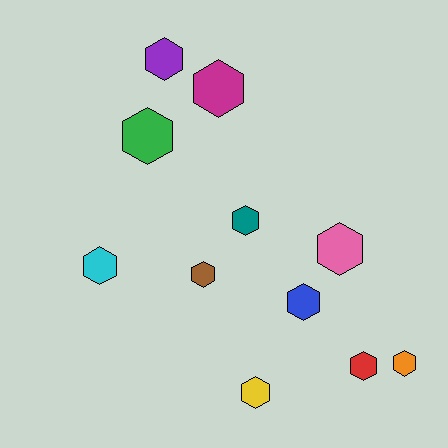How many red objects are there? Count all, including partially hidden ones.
There is 1 red object.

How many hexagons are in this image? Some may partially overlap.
There are 11 hexagons.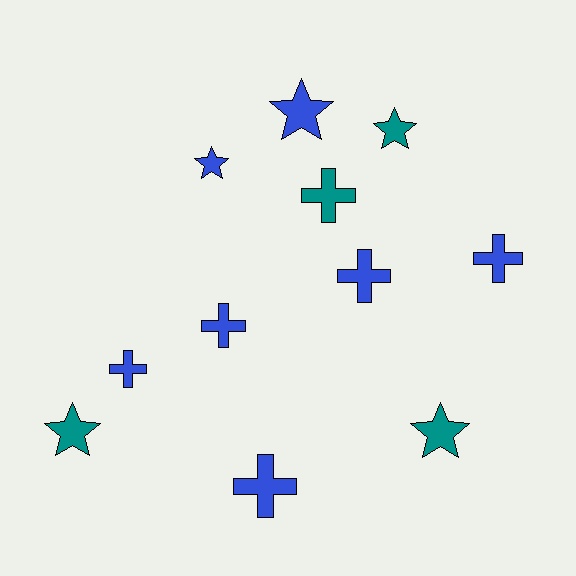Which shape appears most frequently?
Cross, with 6 objects.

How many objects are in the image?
There are 11 objects.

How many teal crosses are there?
There is 1 teal cross.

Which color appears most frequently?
Blue, with 7 objects.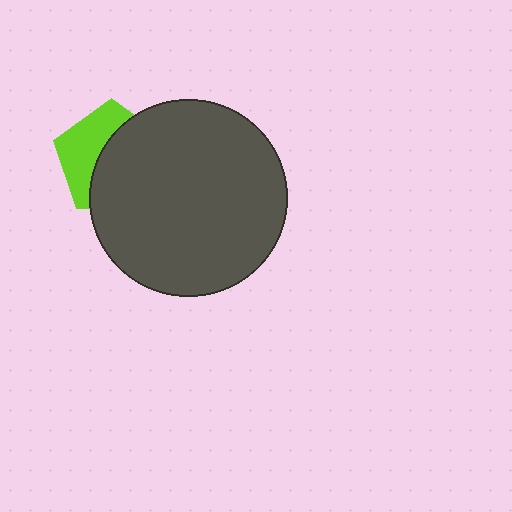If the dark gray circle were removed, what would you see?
You would see the complete lime pentagon.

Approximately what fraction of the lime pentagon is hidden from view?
Roughly 59% of the lime pentagon is hidden behind the dark gray circle.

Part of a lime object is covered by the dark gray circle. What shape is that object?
It is a pentagon.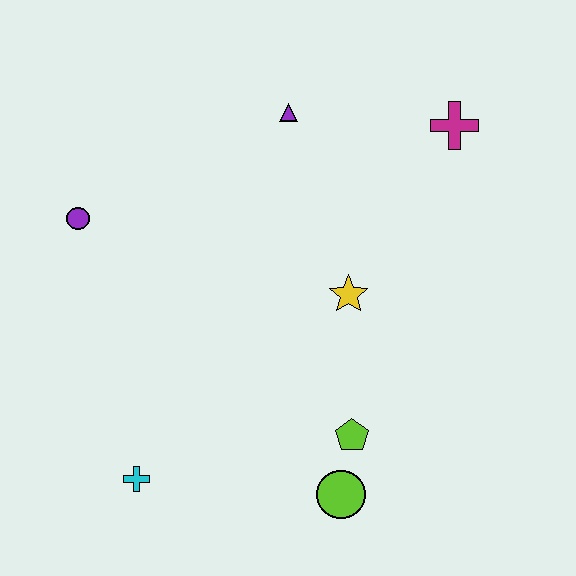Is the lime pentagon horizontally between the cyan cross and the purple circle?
No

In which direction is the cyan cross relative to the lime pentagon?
The cyan cross is to the left of the lime pentagon.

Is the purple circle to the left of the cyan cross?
Yes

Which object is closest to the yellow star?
The lime pentagon is closest to the yellow star.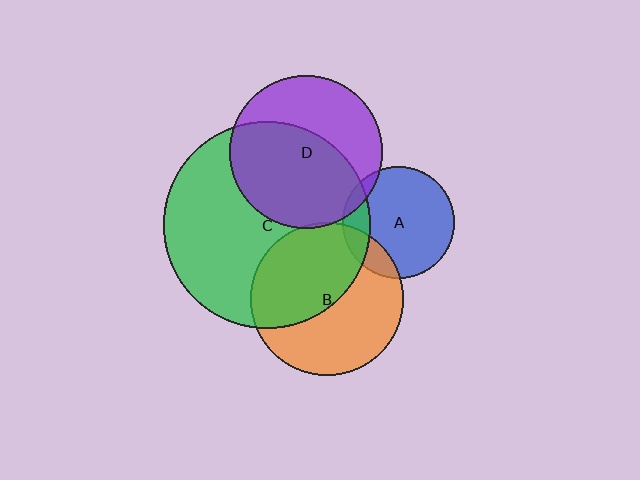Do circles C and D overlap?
Yes.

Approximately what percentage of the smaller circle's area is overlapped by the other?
Approximately 60%.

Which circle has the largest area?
Circle C (green).